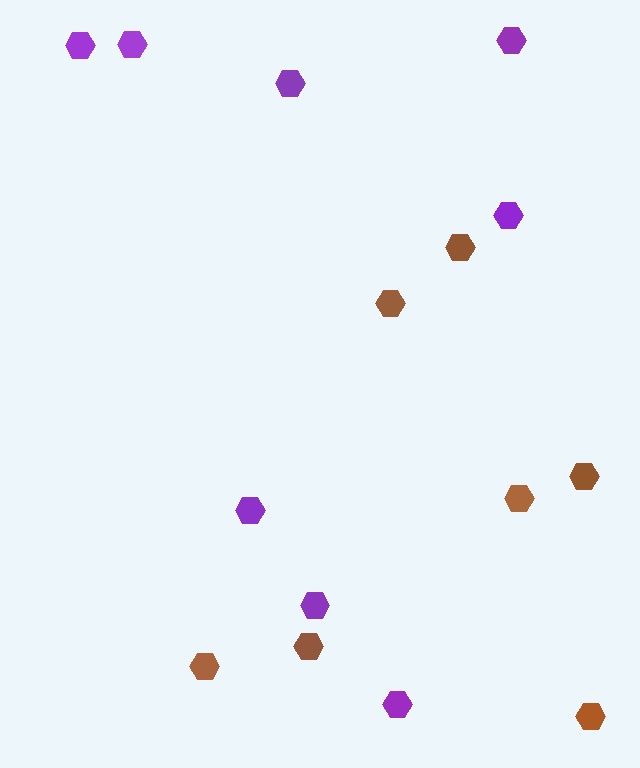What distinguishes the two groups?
There are 2 groups: one group of brown hexagons (7) and one group of purple hexagons (8).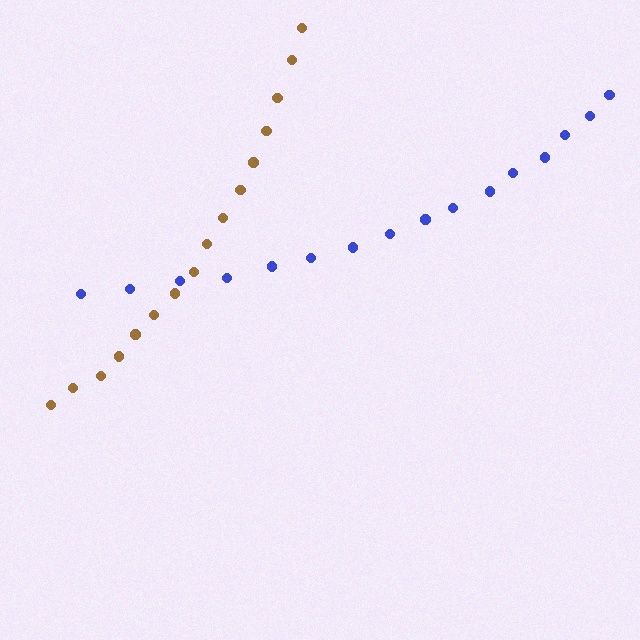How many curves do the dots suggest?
There are 2 distinct paths.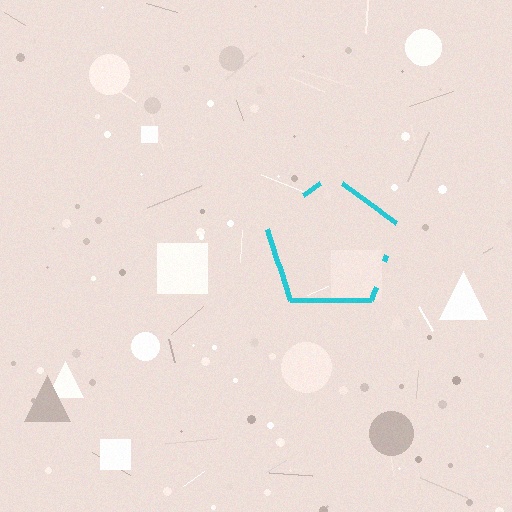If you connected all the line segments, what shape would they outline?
They would outline a pentagon.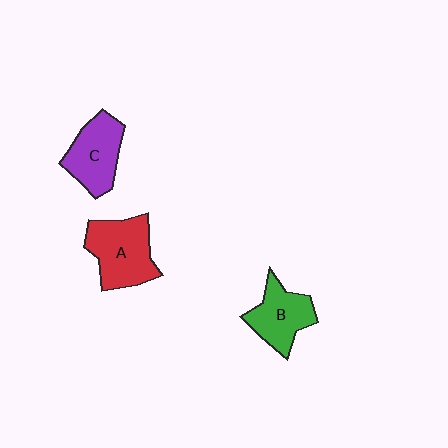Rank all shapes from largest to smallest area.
From largest to smallest: A (red), C (purple), B (green).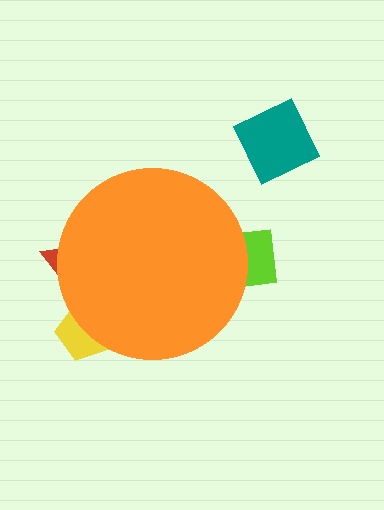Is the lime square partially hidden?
Yes, the lime square is partially hidden behind the orange circle.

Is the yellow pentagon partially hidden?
Yes, the yellow pentagon is partially hidden behind the orange circle.